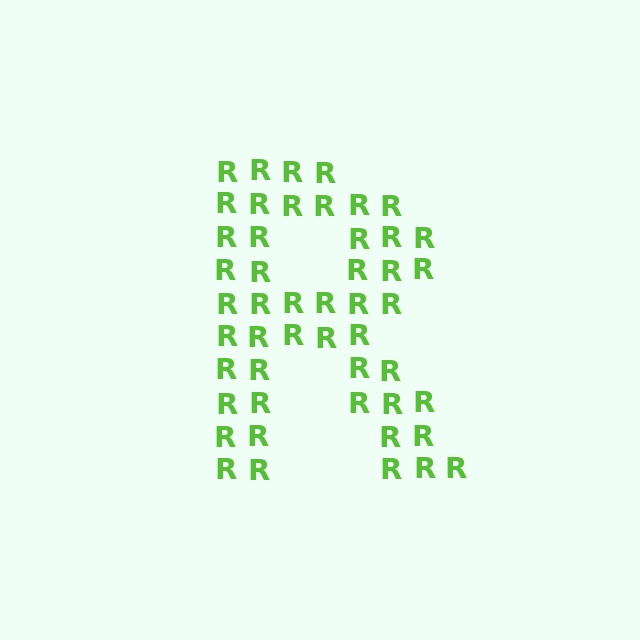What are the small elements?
The small elements are letter R's.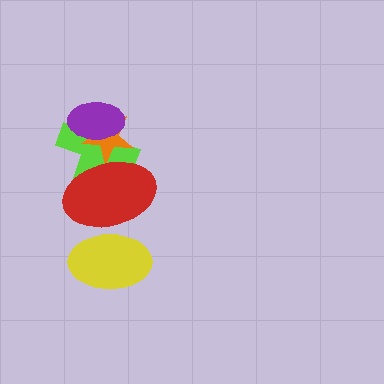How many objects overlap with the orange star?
3 objects overlap with the orange star.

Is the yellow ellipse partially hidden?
Yes, it is partially covered by another shape.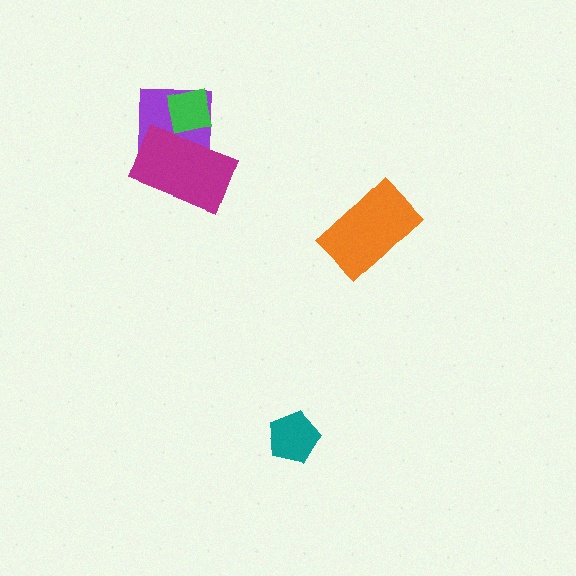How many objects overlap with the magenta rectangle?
2 objects overlap with the magenta rectangle.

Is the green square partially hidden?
Yes, it is partially covered by another shape.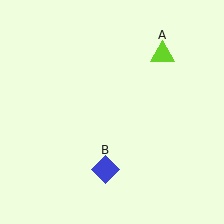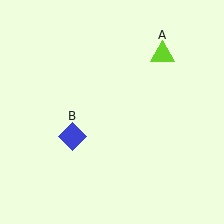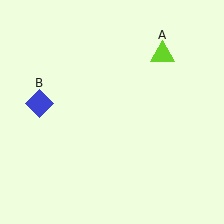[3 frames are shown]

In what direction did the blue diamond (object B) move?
The blue diamond (object B) moved up and to the left.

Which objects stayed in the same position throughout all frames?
Lime triangle (object A) remained stationary.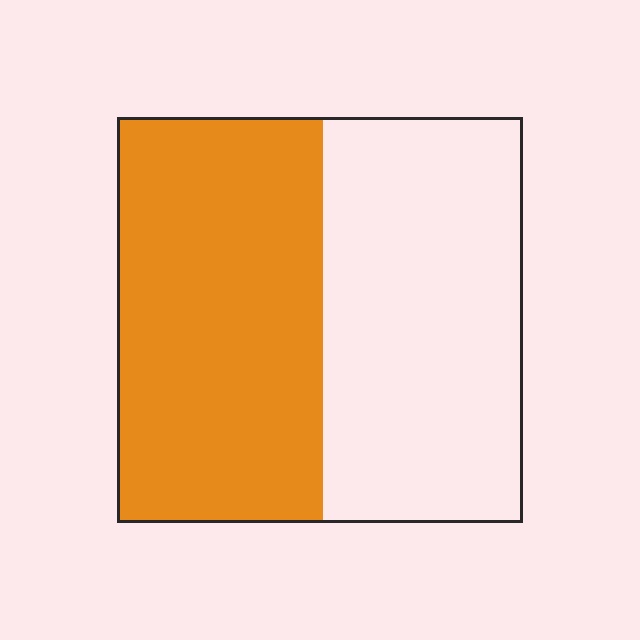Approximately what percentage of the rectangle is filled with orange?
Approximately 50%.